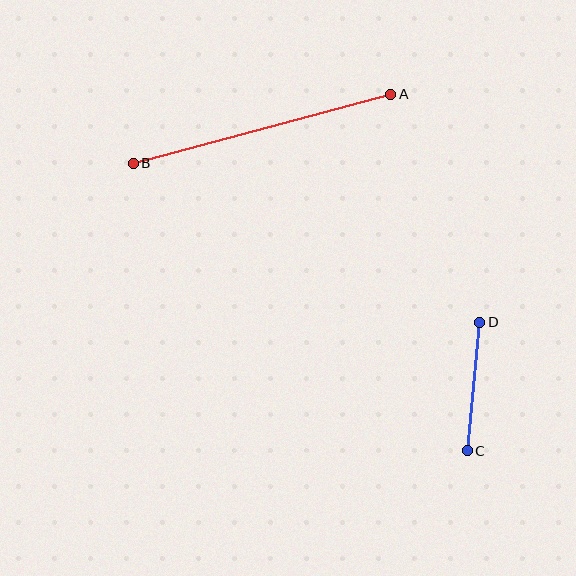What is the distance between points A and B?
The distance is approximately 267 pixels.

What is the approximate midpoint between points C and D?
The midpoint is at approximately (474, 387) pixels.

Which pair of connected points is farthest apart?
Points A and B are farthest apart.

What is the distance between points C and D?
The distance is approximately 129 pixels.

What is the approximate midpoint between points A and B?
The midpoint is at approximately (262, 129) pixels.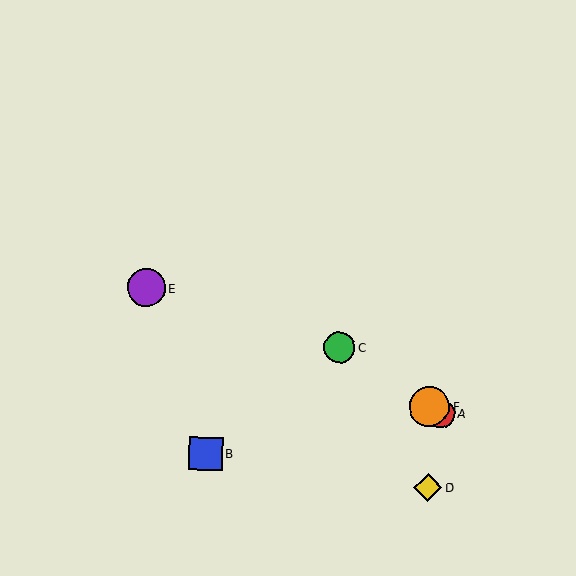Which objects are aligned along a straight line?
Objects A, C, F are aligned along a straight line.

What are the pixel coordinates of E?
Object E is at (146, 288).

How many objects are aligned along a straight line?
3 objects (A, C, F) are aligned along a straight line.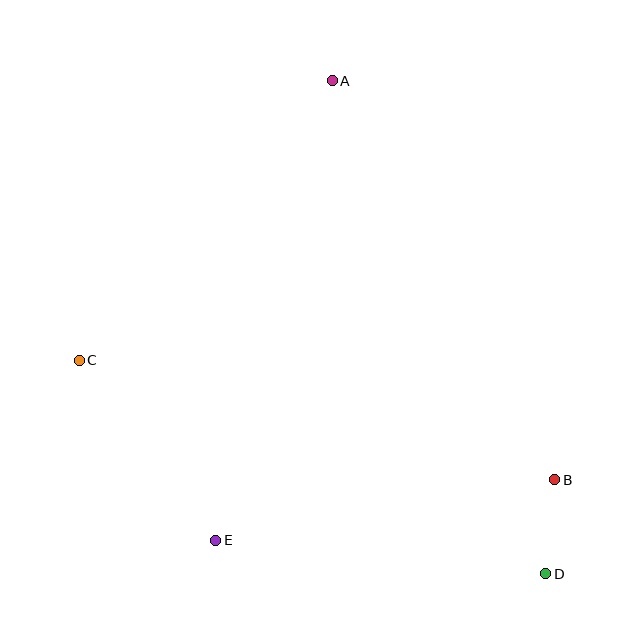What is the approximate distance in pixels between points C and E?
The distance between C and E is approximately 226 pixels.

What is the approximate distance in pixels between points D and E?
The distance between D and E is approximately 332 pixels.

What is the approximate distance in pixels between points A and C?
The distance between A and C is approximately 377 pixels.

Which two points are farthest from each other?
Points A and D are farthest from each other.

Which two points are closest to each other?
Points B and D are closest to each other.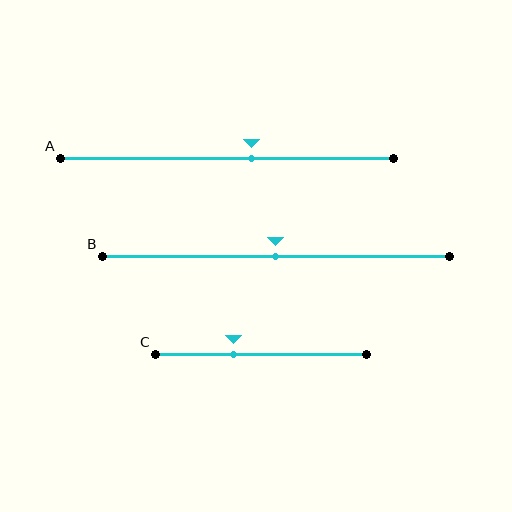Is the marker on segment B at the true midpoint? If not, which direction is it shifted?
Yes, the marker on segment B is at the true midpoint.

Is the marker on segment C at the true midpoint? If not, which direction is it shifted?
No, the marker on segment C is shifted to the left by about 13% of the segment length.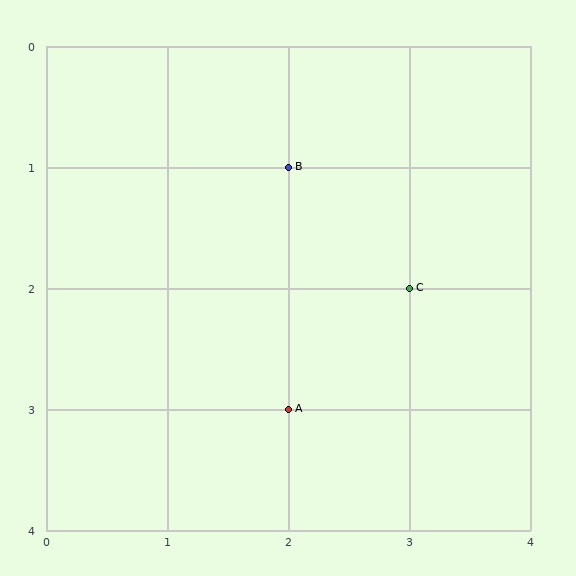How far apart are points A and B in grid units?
Points A and B are 2 rows apart.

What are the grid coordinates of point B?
Point B is at grid coordinates (2, 1).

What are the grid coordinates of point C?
Point C is at grid coordinates (3, 2).